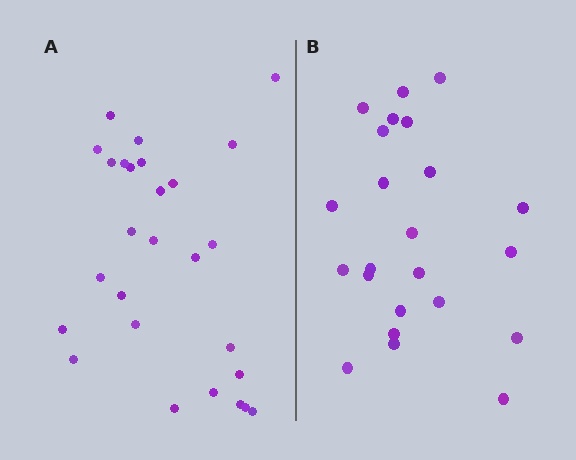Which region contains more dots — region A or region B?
Region A (the left region) has more dots.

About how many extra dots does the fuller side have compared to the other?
Region A has about 4 more dots than region B.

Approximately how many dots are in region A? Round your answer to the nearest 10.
About 30 dots. (The exact count is 27, which rounds to 30.)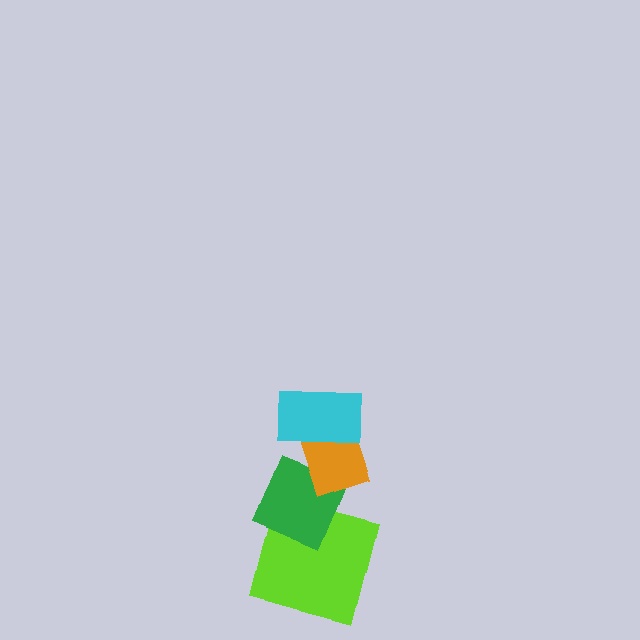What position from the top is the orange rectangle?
The orange rectangle is 2nd from the top.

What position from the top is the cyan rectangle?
The cyan rectangle is 1st from the top.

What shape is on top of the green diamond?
The orange rectangle is on top of the green diamond.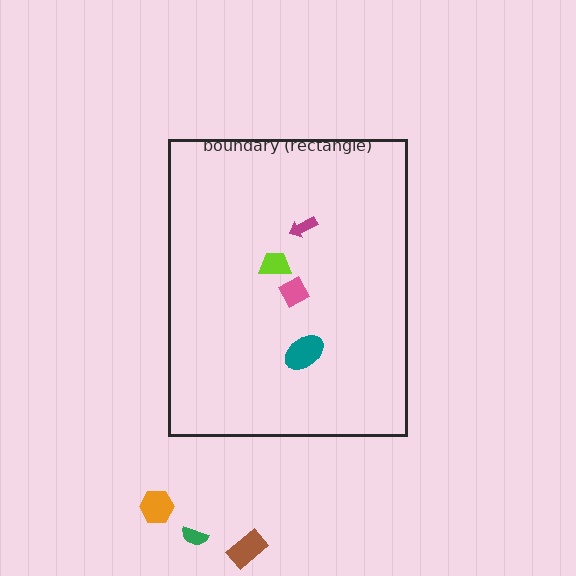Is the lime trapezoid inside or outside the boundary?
Inside.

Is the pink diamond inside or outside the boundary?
Inside.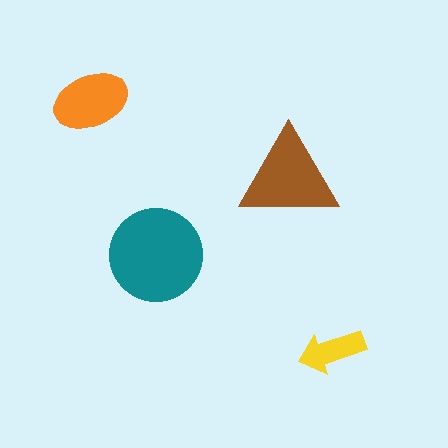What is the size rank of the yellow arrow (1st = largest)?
4th.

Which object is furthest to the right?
The yellow arrow is rightmost.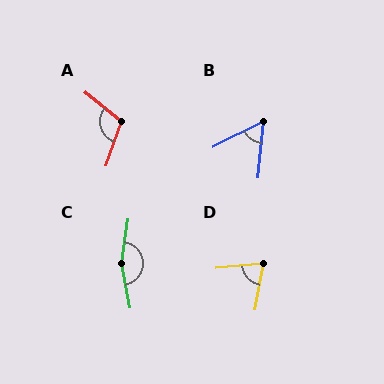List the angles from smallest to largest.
B (57°), D (74°), A (109°), C (161°).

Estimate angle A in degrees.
Approximately 109 degrees.